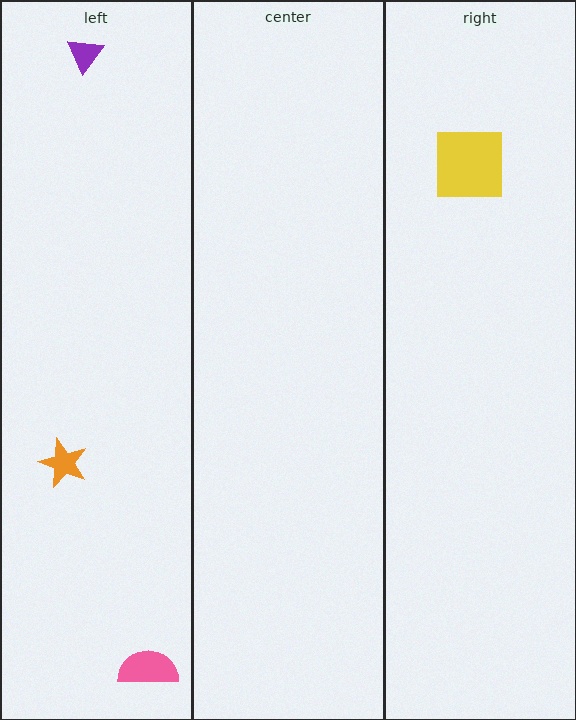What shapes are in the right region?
The yellow square.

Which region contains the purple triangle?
The left region.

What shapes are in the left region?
The purple triangle, the orange star, the pink semicircle.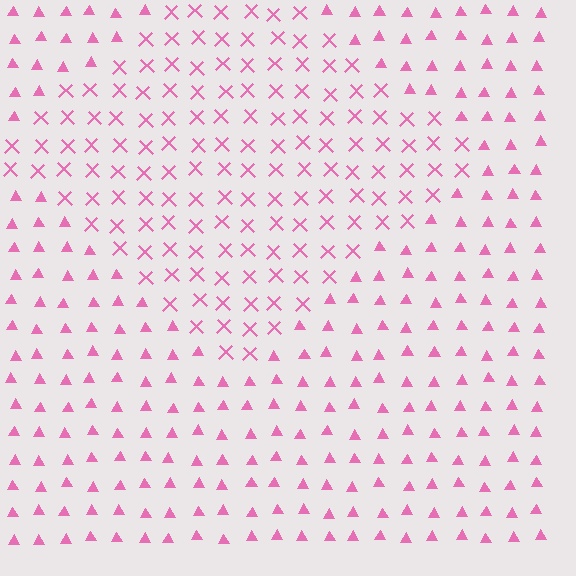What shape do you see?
I see a diamond.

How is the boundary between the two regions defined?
The boundary is defined by a change in element shape: X marks inside vs. triangles outside. All elements share the same color and spacing.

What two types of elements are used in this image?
The image uses X marks inside the diamond region and triangles outside it.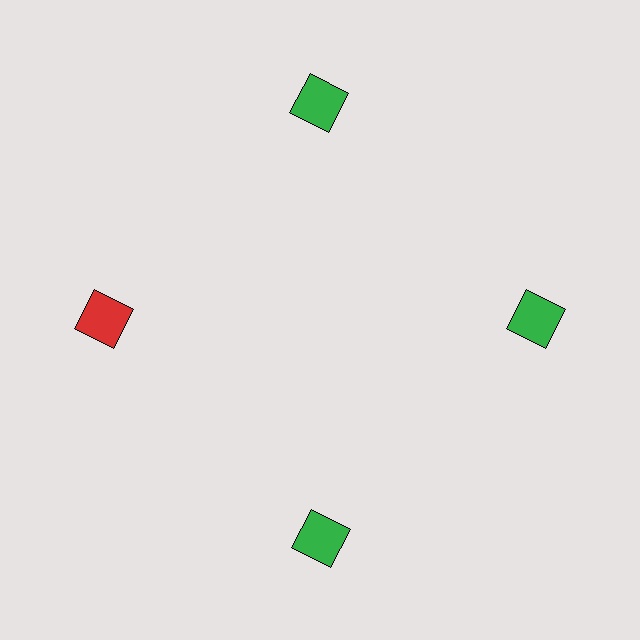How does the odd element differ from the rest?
It has a different color: red instead of green.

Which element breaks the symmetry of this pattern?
The red square at roughly the 9 o'clock position breaks the symmetry. All other shapes are green squares.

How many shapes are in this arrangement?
There are 4 shapes arranged in a ring pattern.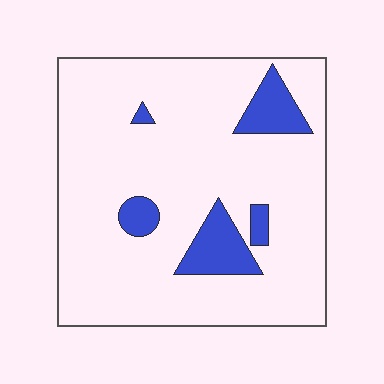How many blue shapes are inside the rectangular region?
5.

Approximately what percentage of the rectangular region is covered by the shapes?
Approximately 10%.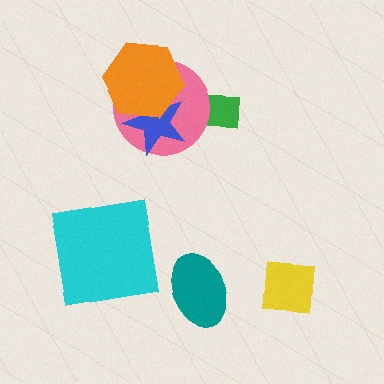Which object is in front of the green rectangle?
The pink circle is in front of the green rectangle.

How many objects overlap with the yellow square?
0 objects overlap with the yellow square.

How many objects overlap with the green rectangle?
1 object overlaps with the green rectangle.